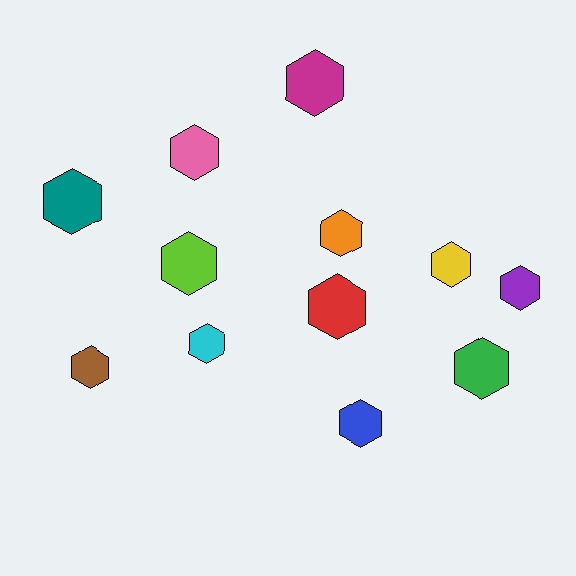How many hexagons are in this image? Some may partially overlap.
There are 12 hexagons.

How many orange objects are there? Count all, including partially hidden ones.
There is 1 orange object.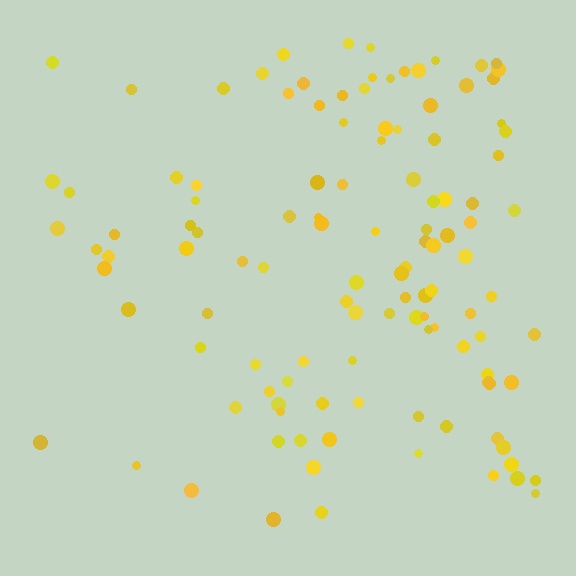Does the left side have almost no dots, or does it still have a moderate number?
Still a moderate number, just noticeably fewer than the right.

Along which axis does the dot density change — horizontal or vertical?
Horizontal.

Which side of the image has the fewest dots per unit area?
The left.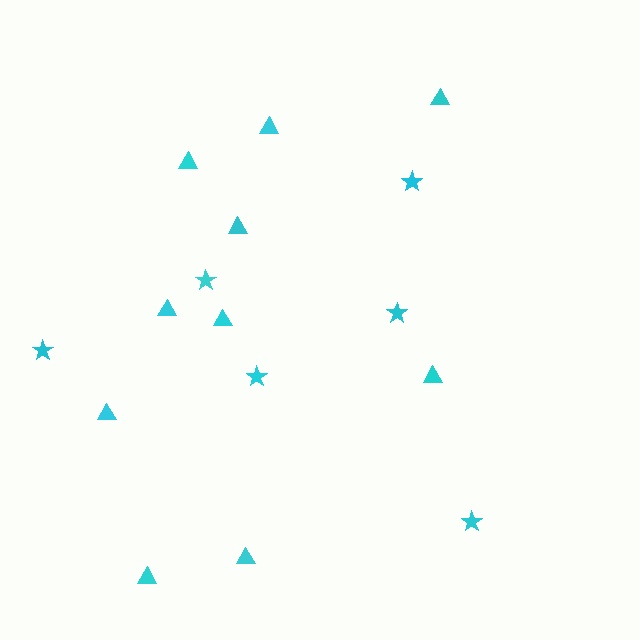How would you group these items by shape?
There are 2 groups: one group of stars (6) and one group of triangles (10).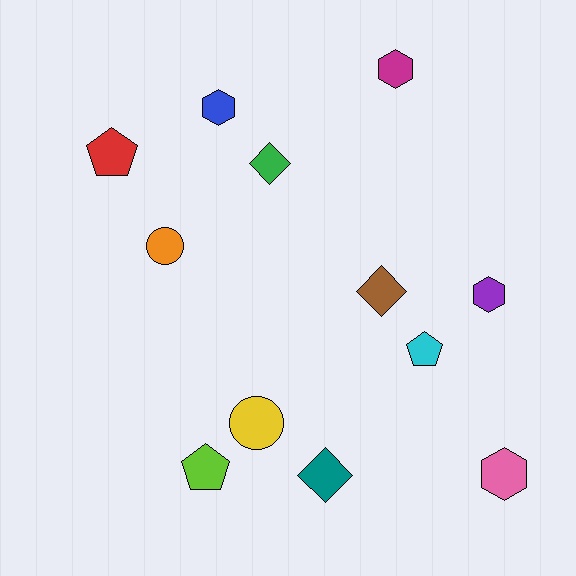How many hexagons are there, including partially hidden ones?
There are 4 hexagons.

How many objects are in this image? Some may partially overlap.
There are 12 objects.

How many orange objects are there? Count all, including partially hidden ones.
There is 1 orange object.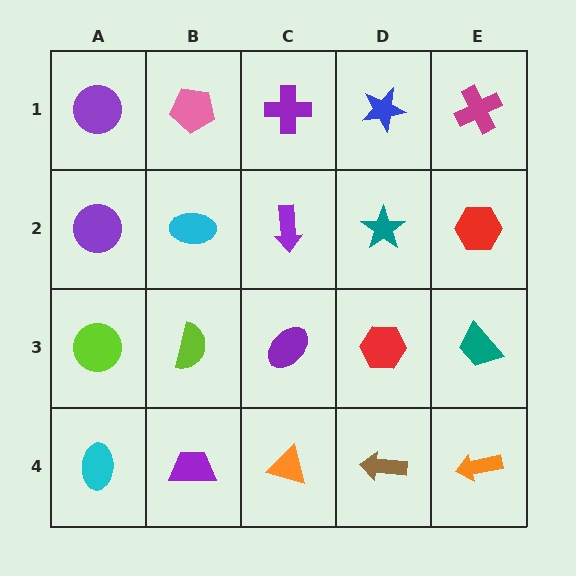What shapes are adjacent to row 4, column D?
A red hexagon (row 3, column D), an orange triangle (row 4, column C), an orange arrow (row 4, column E).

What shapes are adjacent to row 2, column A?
A purple circle (row 1, column A), a lime circle (row 3, column A), a cyan ellipse (row 2, column B).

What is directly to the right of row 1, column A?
A pink pentagon.